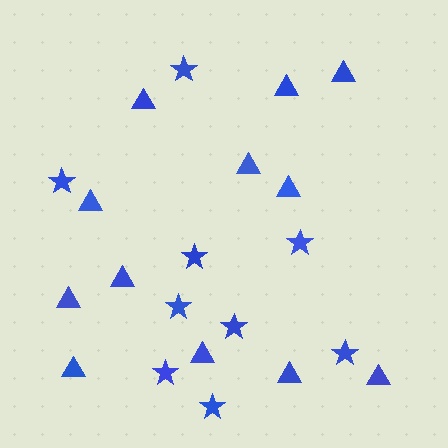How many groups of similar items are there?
There are 2 groups: one group of stars (9) and one group of triangles (12).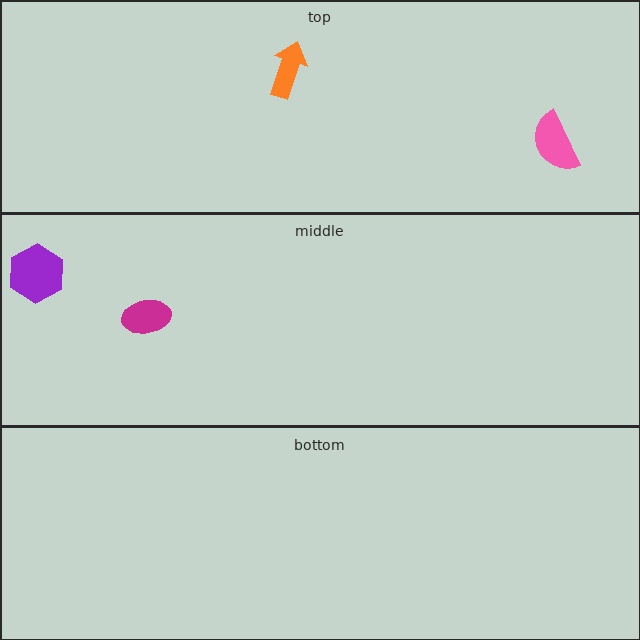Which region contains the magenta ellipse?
The middle region.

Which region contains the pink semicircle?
The top region.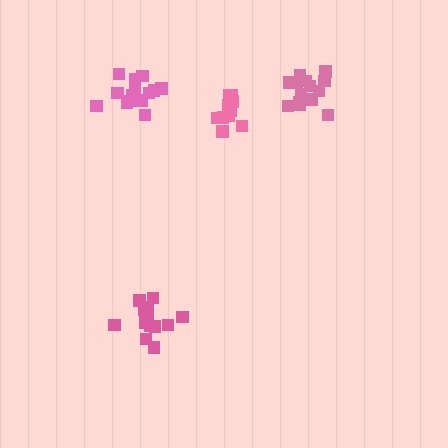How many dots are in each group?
Group 1: 14 dots, Group 2: 14 dots, Group 3: 15 dots, Group 4: 14 dots (57 total).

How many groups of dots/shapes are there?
There are 4 groups.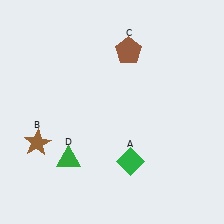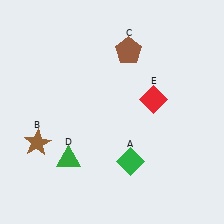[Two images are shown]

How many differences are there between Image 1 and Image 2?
There is 1 difference between the two images.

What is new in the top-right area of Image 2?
A red diamond (E) was added in the top-right area of Image 2.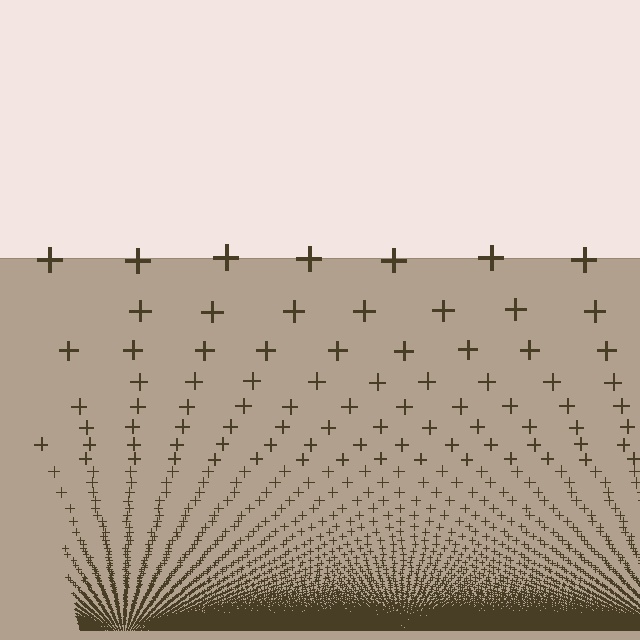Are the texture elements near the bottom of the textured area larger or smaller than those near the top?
Smaller. The gradient is inverted — elements near the bottom are smaller and denser.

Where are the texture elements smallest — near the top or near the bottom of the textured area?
Near the bottom.